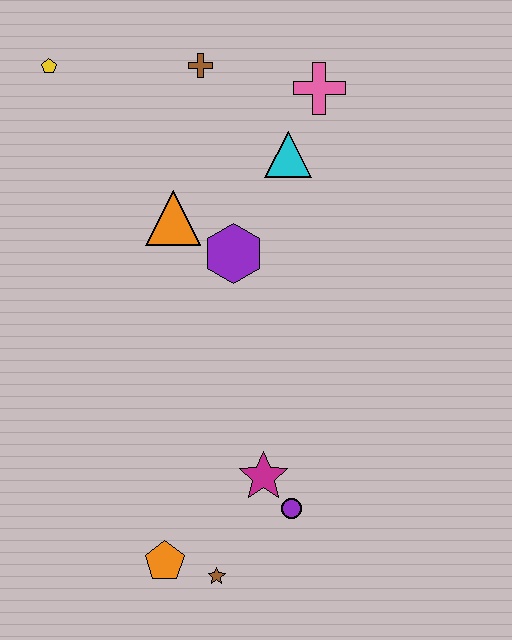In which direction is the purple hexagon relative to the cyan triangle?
The purple hexagon is below the cyan triangle.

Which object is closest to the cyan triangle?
The pink cross is closest to the cyan triangle.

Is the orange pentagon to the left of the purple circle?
Yes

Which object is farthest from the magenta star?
The yellow pentagon is farthest from the magenta star.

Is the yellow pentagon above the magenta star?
Yes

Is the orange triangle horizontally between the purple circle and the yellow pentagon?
Yes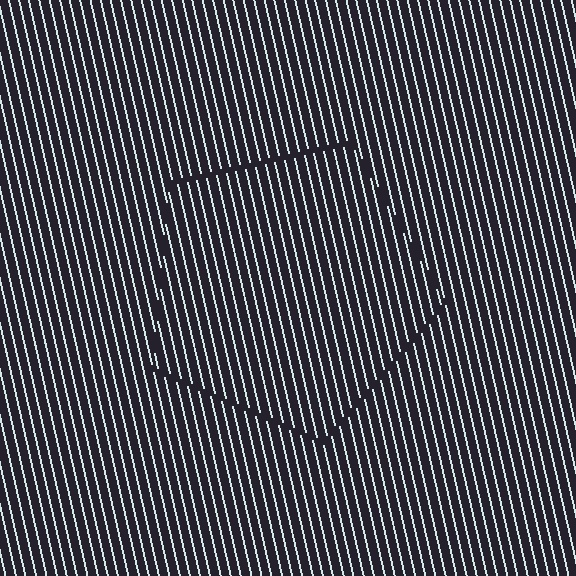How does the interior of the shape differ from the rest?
The interior of the shape contains the same grating, shifted by half a period — the contour is defined by the phase discontinuity where line-ends from the inner and outer gratings abut.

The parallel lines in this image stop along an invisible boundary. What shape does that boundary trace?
An illusory pentagon. The interior of the shape contains the same grating, shifted by half a period — the contour is defined by the phase discontinuity where line-ends from the inner and outer gratings abut.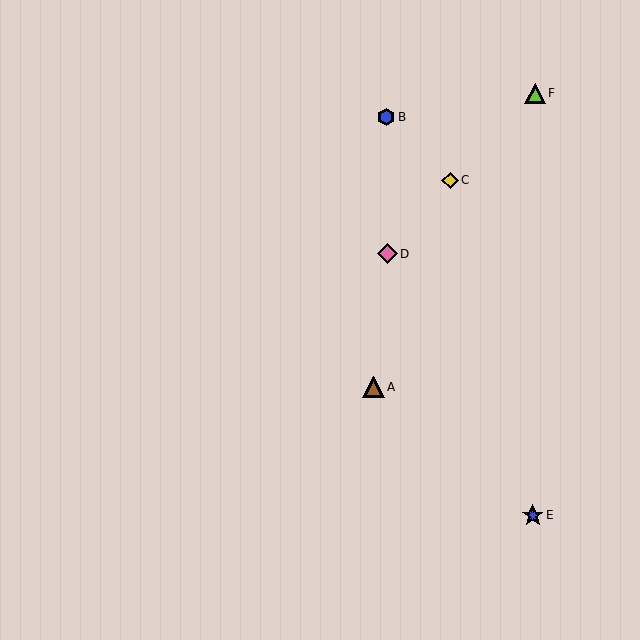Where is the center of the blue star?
The center of the blue star is at (533, 515).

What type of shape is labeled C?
Shape C is a yellow diamond.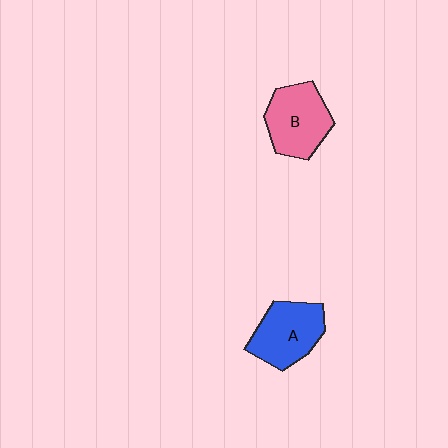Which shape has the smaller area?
Shape A (blue).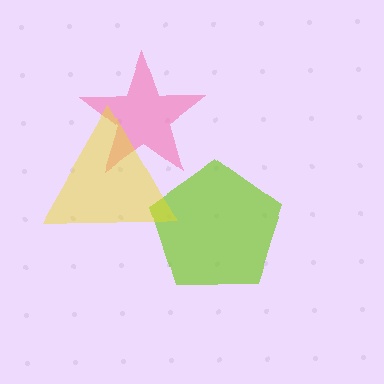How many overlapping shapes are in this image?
There are 3 overlapping shapes in the image.